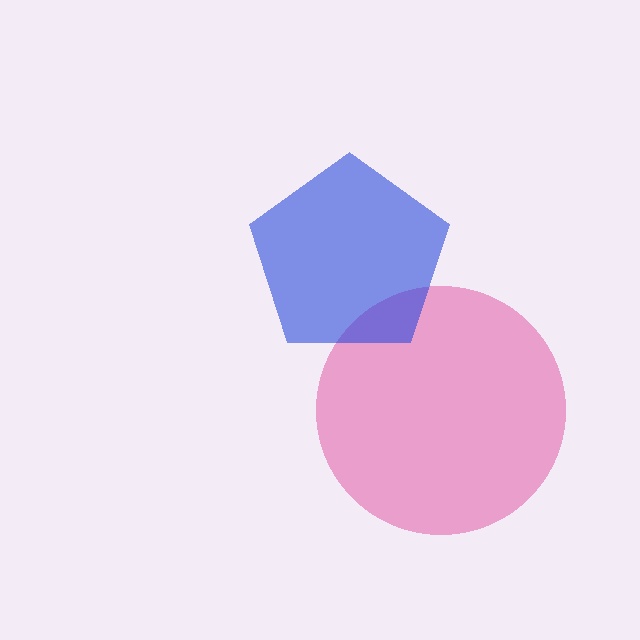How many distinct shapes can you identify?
There are 2 distinct shapes: a pink circle, a blue pentagon.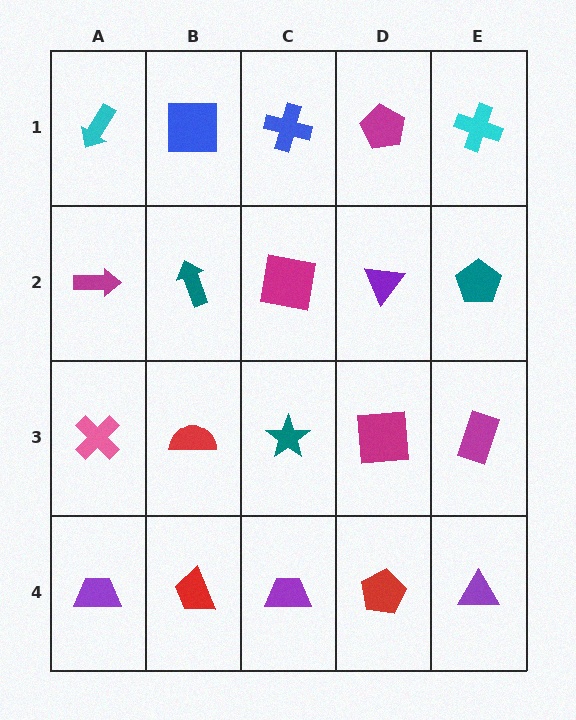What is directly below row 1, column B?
A teal arrow.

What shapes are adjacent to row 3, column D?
A purple triangle (row 2, column D), a red pentagon (row 4, column D), a teal star (row 3, column C), a magenta rectangle (row 3, column E).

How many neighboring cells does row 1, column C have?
3.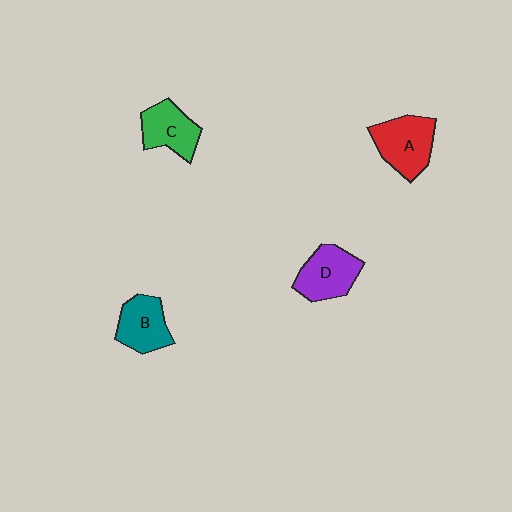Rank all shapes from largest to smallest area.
From largest to smallest: A (red), D (purple), B (teal), C (green).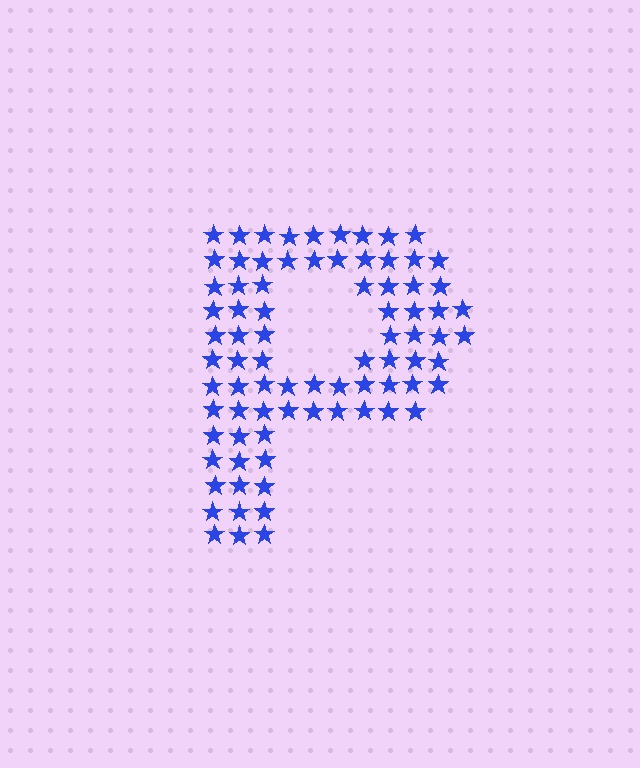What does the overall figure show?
The overall figure shows the letter P.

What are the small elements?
The small elements are stars.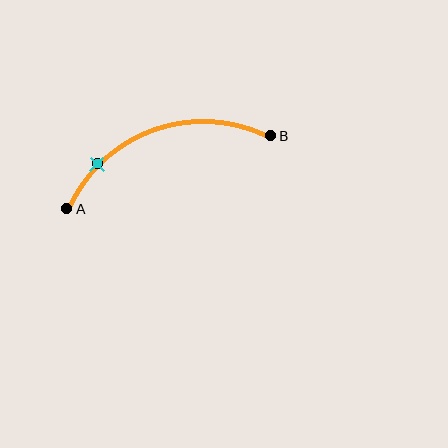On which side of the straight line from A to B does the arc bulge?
The arc bulges above the straight line connecting A and B.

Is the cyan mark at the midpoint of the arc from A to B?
No. The cyan mark lies on the arc but is closer to endpoint A. The arc midpoint would be at the point on the curve equidistant along the arc from both A and B.